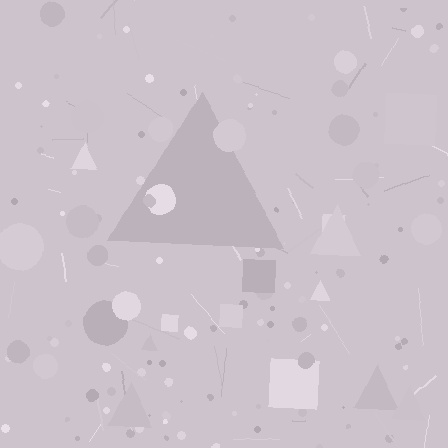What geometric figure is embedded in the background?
A triangle is embedded in the background.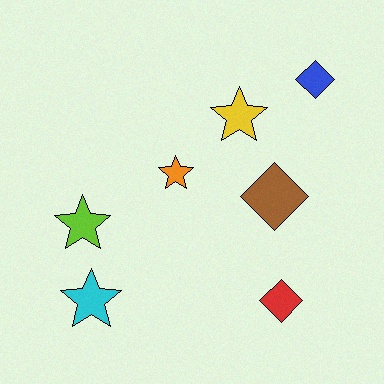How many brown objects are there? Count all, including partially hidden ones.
There is 1 brown object.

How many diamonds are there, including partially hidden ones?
There are 3 diamonds.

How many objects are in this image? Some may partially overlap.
There are 7 objects.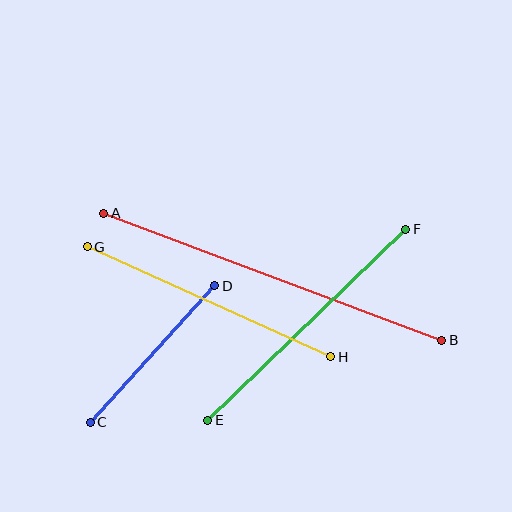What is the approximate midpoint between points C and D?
The midpoint is at approximately (152, 354) pixels.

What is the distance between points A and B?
The distance is approximately 361 pixels.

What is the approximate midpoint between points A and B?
The midpoint is at approximately (273, 277) pixels.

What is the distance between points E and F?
The distance is approximately 275 pixels.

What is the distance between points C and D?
The distance is approximately 185 pixels.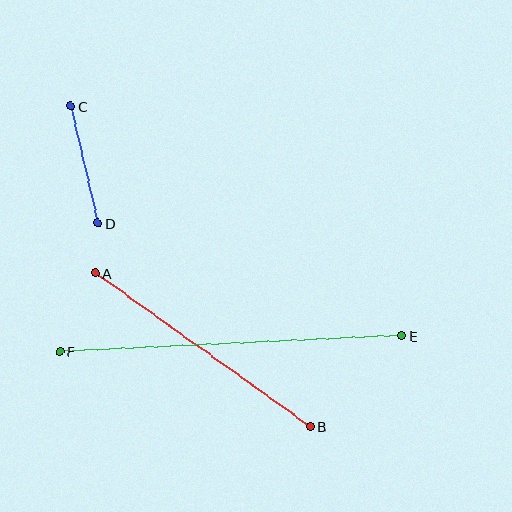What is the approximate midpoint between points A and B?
The midpoint is at approximately (203, 350) pixels.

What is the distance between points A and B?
The distance is approximately 264 pixels.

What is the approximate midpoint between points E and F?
The midpoint is at approximately (231, 344) pixels.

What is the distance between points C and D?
The distance is approximately 120 pixels.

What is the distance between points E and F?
The distance is approximately 343 pixels.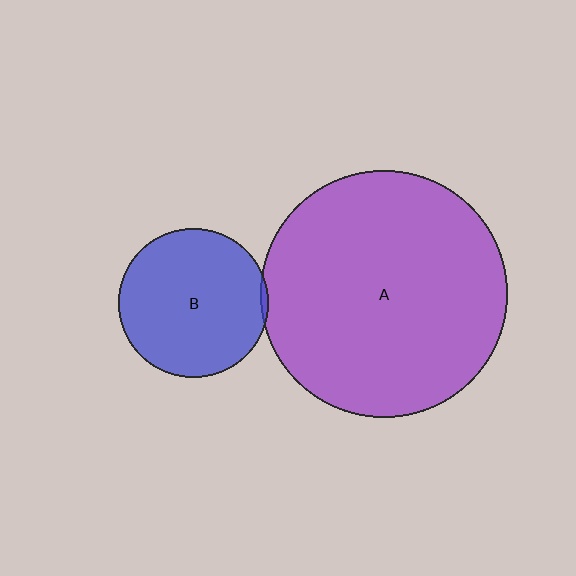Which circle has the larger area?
Circle A (purple).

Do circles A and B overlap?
Yes.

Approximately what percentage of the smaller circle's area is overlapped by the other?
Approximately 5%.